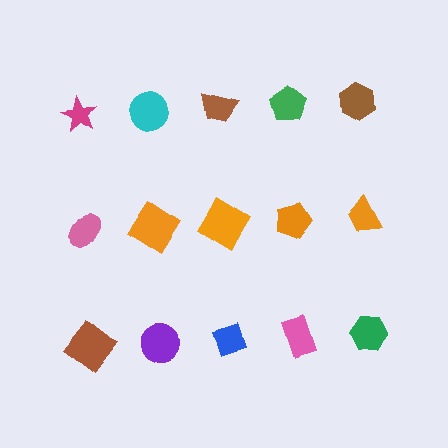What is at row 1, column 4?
A green pentagon.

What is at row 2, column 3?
An orange diamond.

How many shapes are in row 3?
5 shapes.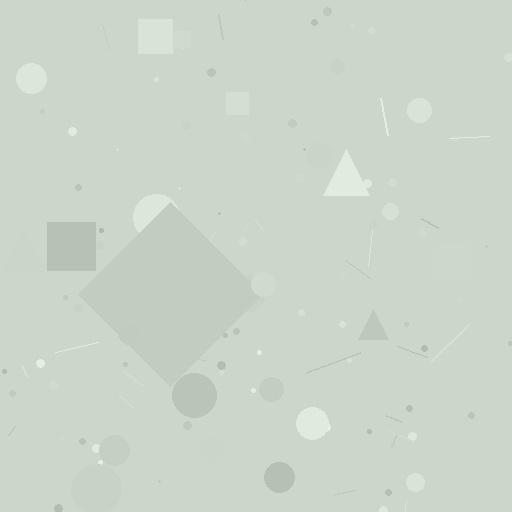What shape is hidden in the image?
A diamond is hidden in the image.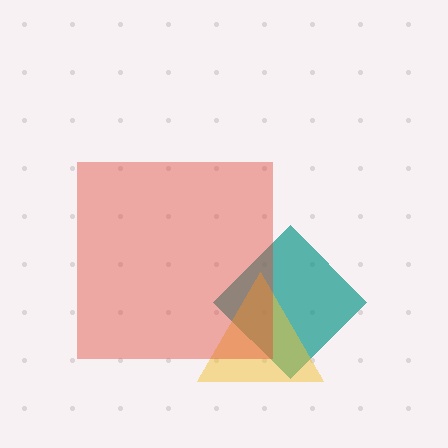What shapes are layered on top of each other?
The layered shapes are: a teal diamond, a yellow triangle, a red square.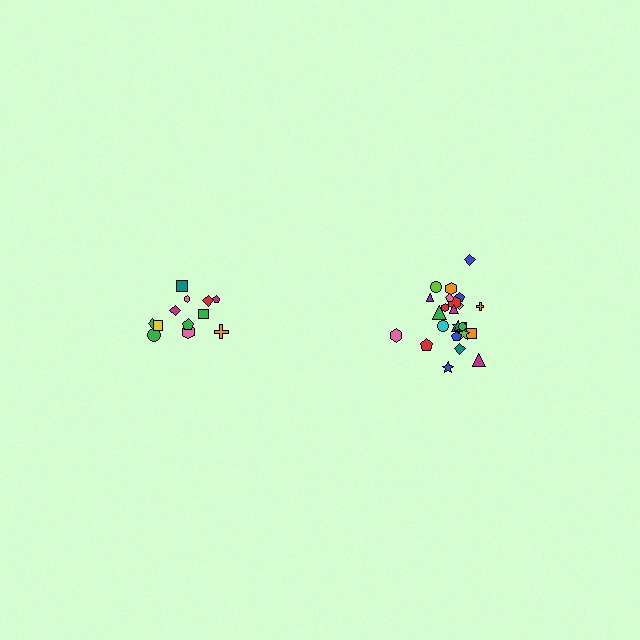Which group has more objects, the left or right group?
The right group.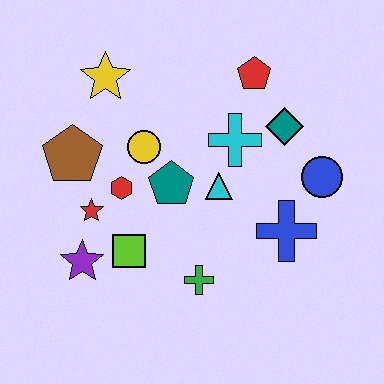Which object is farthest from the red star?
The blue circle is farthest from the red star.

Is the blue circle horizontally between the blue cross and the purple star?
No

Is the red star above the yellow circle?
No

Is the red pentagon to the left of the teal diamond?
Yes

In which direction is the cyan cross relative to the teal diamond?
The cyan cross is to the left of the teal diamond.